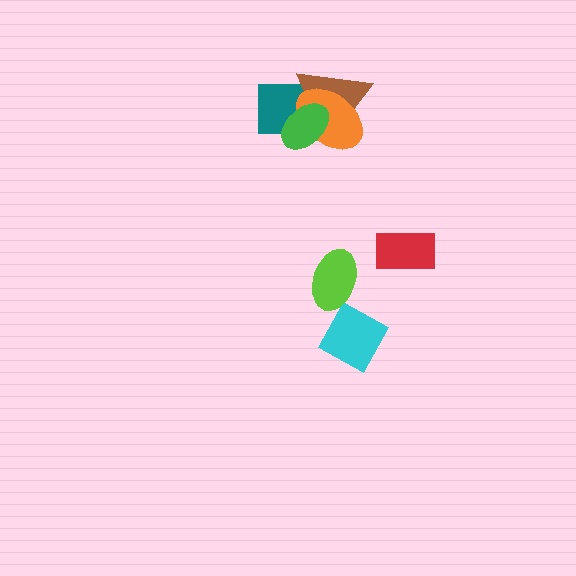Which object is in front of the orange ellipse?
The green ellipse is in front of the orange ellipse.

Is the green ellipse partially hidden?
No, no other shape covers it.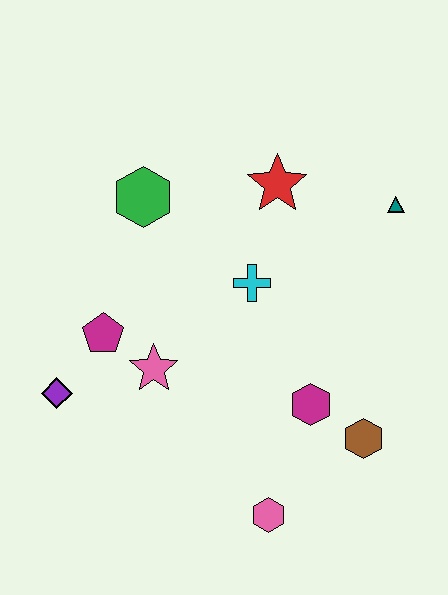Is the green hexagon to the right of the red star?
No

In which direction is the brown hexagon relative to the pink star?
The brown hexagon is to the right of the pink star.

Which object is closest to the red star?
The cyan cross is closest to the red star.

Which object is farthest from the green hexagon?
The pink hexagon is farthest from the green hexagon.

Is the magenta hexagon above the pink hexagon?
Yes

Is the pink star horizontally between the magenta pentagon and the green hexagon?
No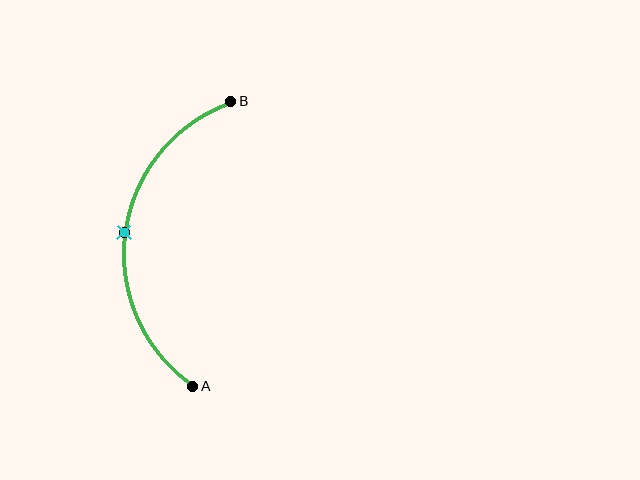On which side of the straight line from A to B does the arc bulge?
The arc bulges to the left of the straight line connecting A and B.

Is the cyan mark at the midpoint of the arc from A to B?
Yes. The cyan mark lies on the arc at equal arc-length from both A and B — it is the arc midpoint.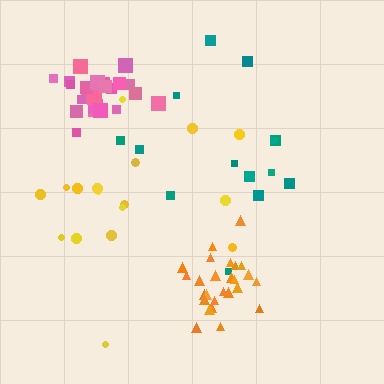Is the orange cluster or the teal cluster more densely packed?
Orange.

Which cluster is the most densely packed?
Pink.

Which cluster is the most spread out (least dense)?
Teal.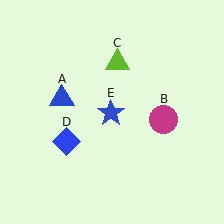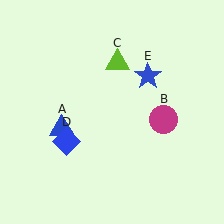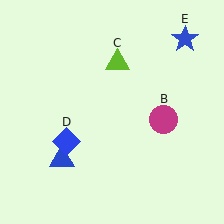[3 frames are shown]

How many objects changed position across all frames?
2 objects changed position: blue triangle (object A), blue star (object E).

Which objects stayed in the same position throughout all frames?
Magenta circle (object B) and lime triangle (object C) and blue diamond (object D) remained stationary.